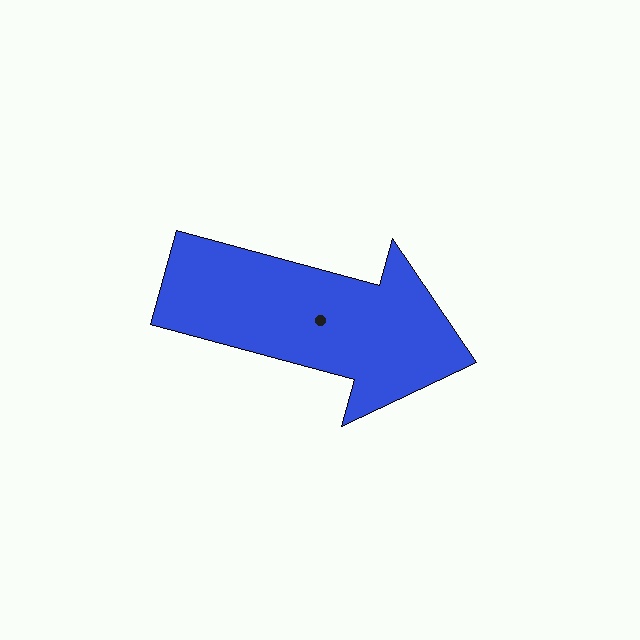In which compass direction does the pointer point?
East.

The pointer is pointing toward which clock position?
Roughly 4 o'clock.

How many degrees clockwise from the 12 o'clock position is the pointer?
Approximately 105 degrees.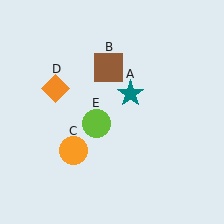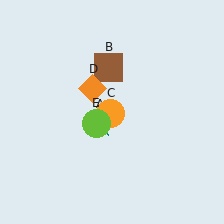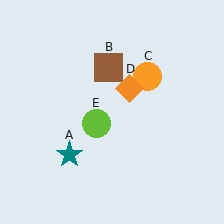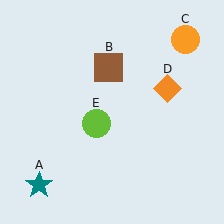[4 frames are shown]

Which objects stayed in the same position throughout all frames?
Brown square (object B) and lime circle (object E) remained stationary.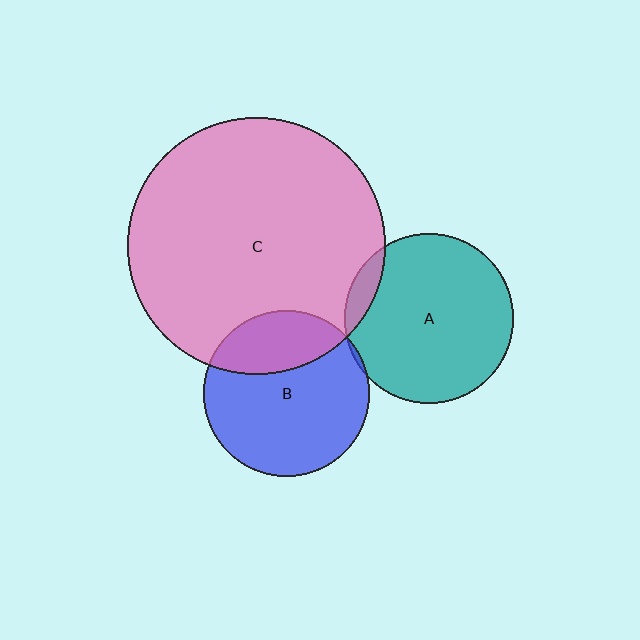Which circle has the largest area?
Circle C (pink).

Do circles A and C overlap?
Yes.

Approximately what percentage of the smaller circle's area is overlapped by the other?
Approximately 10%.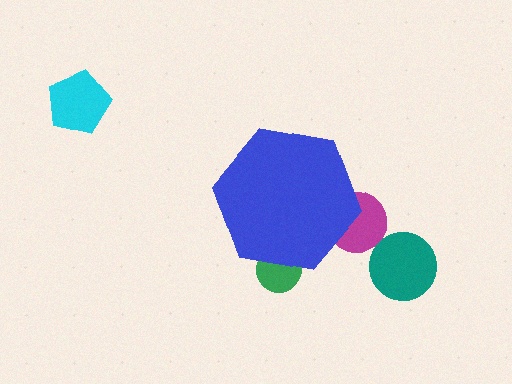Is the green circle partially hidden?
Yes, the green circle is partially hidden behind the blue hexagon.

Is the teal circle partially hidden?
No, the teal circle is fully visible.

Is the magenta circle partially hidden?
Yes, the magenta circle is partially hidden behind the blue hexagon.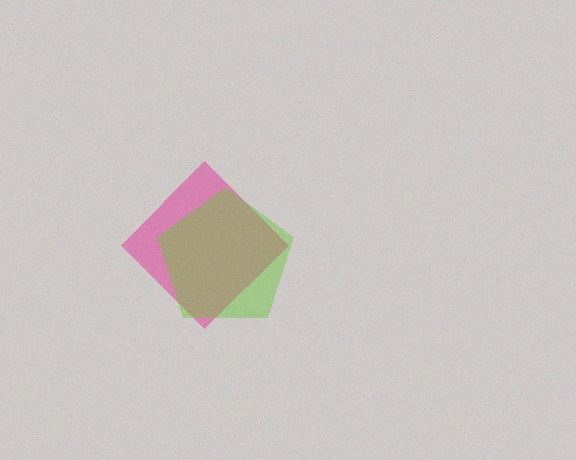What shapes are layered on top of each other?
The layered shapes are: a pink diamond, a lime pentagon.